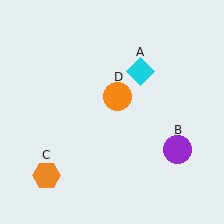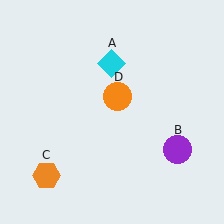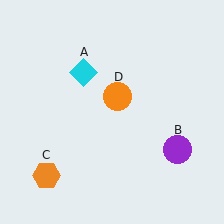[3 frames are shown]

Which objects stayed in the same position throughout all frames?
Purple circle (object B) and orange hexagon (object C) and orange circle (object D) remained stationary.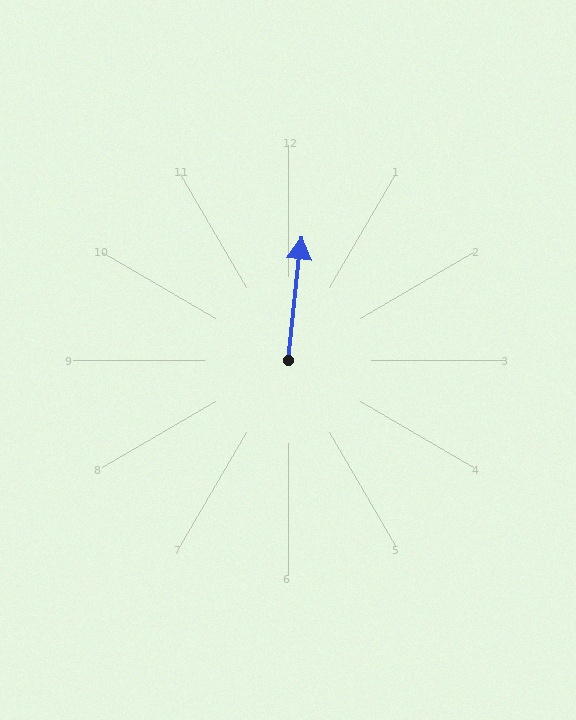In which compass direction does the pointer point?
North.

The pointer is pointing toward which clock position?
Roughly 12 o'clock.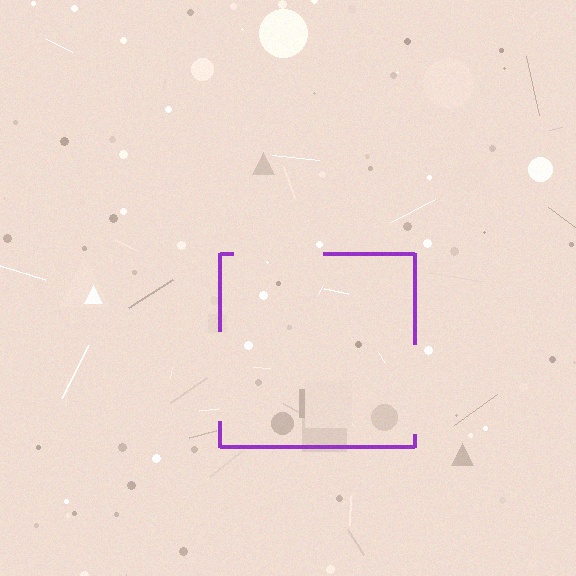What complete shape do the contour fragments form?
The contour fragments form a square.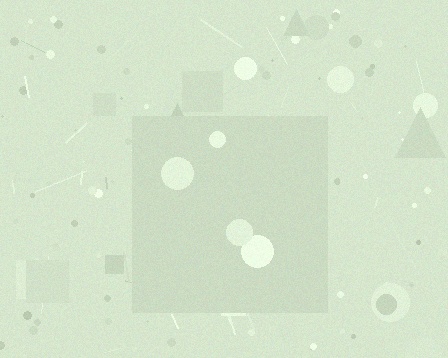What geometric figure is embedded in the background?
A square is embedded in the background.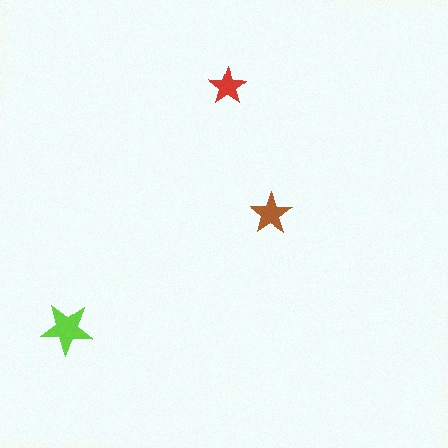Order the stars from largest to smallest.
the lime one, the brown one, the red one.